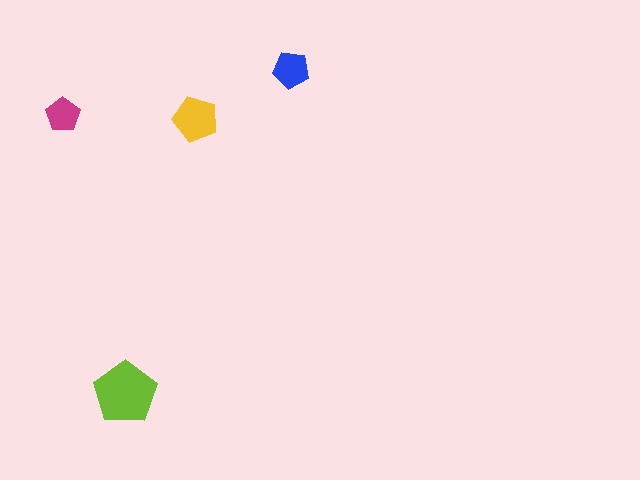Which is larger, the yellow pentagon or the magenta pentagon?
The yellow one.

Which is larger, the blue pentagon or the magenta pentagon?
The blue one.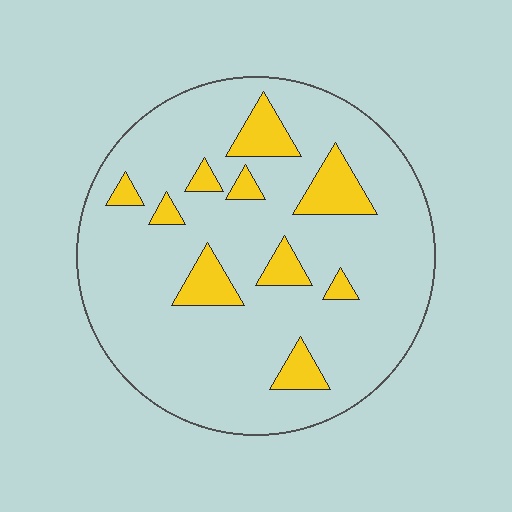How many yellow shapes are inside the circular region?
10.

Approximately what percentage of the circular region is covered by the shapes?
Approximately 15%.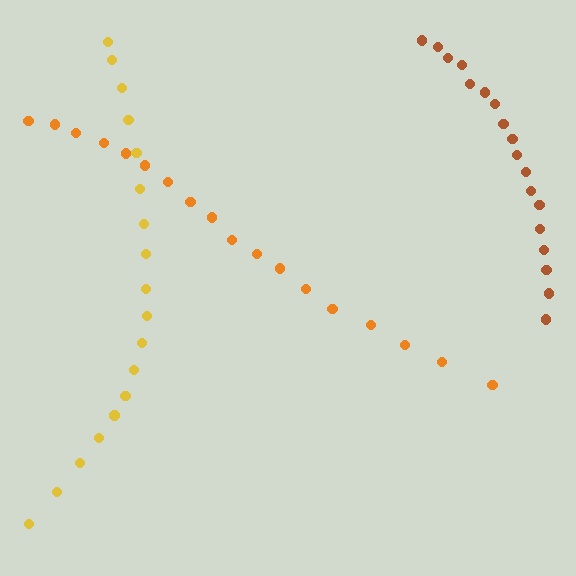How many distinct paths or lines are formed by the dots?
There are 3 distinct paths.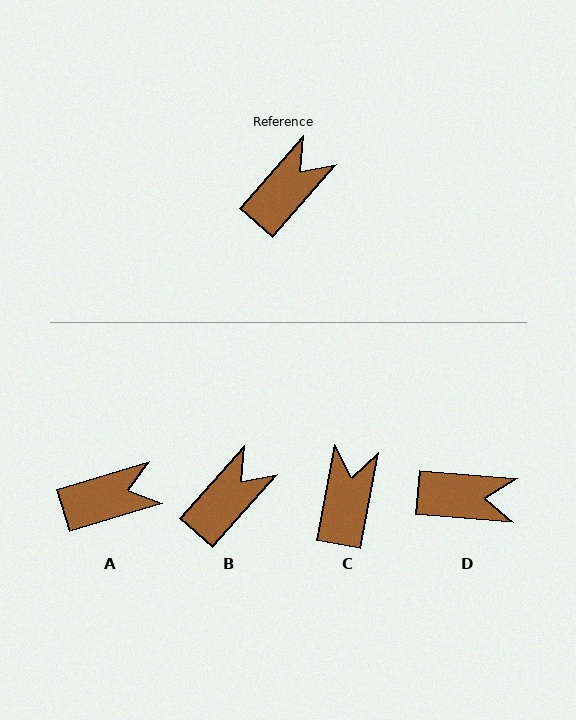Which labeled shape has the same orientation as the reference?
B.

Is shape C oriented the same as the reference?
No, it is off by about 31 degrees.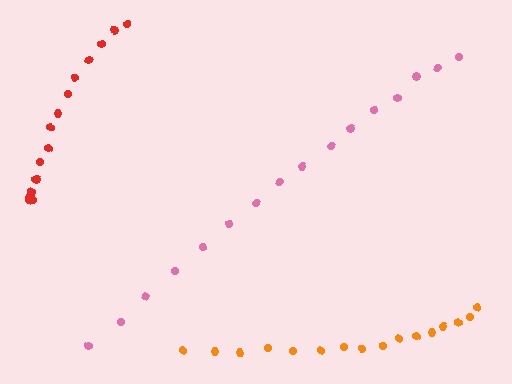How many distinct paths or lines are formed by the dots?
There are 3 distinct paths.